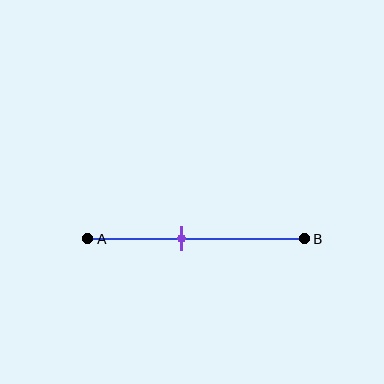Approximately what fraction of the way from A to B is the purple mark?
The purple mark is approximately 45% of the way from A to B.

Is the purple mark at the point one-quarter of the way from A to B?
No, the mark is at about 45% from A, not at the 25% one-quarter point.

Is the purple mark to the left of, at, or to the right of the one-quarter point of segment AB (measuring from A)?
The purple mark is to the right of the one-quarter point of segment AB.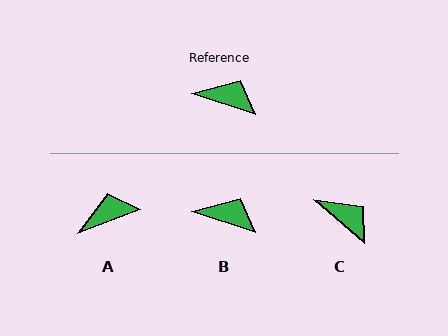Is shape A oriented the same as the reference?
No, it is off by about 38 degrees.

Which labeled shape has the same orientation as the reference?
B.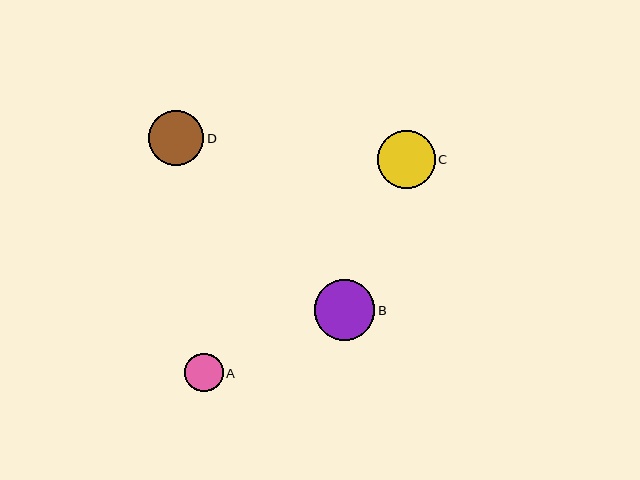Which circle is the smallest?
Circle A is the smallest with a size of approximately 39 pixels.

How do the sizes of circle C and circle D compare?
Circle C and circle D are approximately the same size.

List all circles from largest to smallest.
From largest to smallest: B, C, D, A.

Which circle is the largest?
Circle B is the largest with a size of approximately 60 pixels.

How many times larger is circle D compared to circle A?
Circle D is approximately 1.4 times the size of circle A.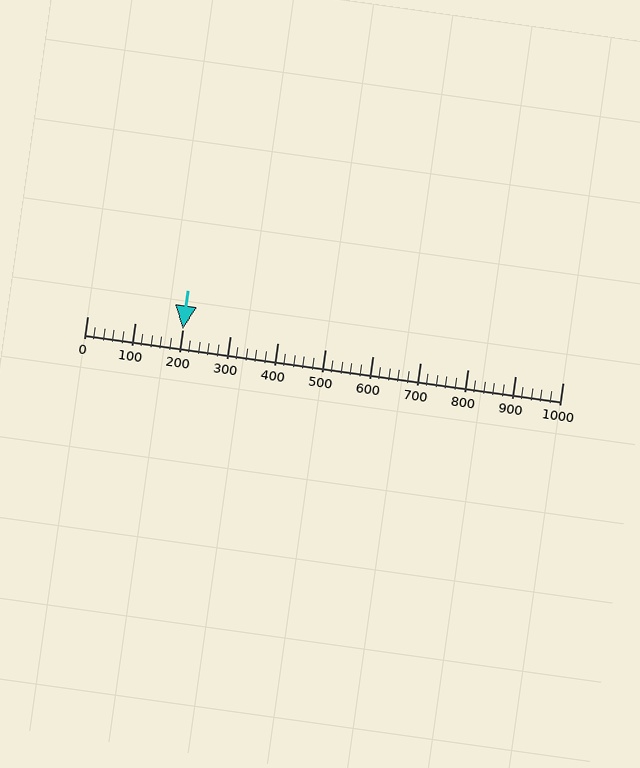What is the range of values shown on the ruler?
The ruler shows values from 0 to 1000.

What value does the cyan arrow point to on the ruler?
The cyan arrow points to approximately 200.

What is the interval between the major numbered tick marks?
The major tick marks are spaced 100 units apart.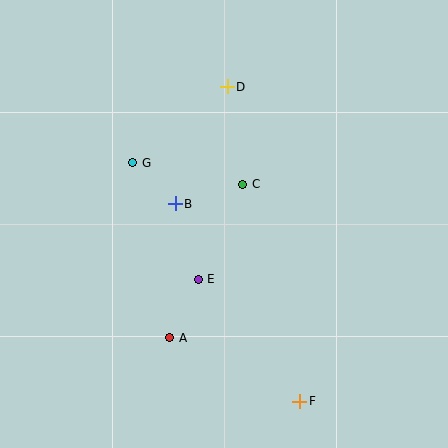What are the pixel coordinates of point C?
Point C is at (243, 184).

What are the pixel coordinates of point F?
Point F is at (300, 401).